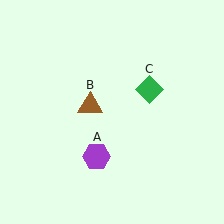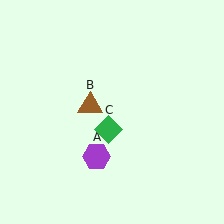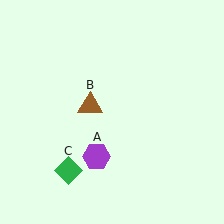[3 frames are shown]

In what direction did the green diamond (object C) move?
The green diamond (object C) moved down and to the left.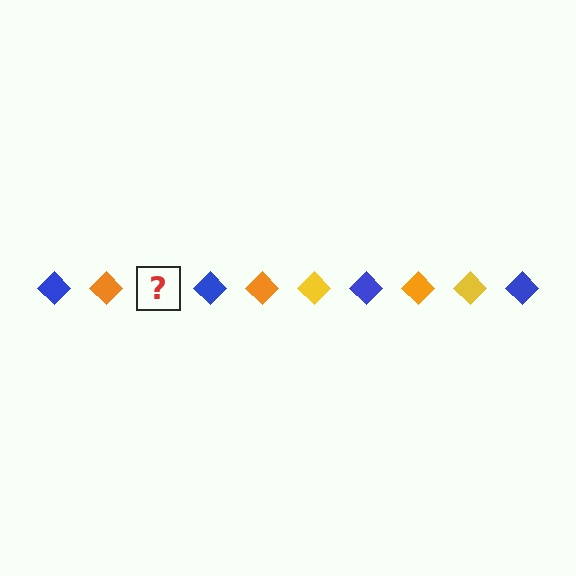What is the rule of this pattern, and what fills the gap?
The rule is that the pattern cycles through blue, orange, yellow diamonds. The gap should be filled with a yellow diamond.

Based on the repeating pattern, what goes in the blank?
The blank should be a yellow diamond.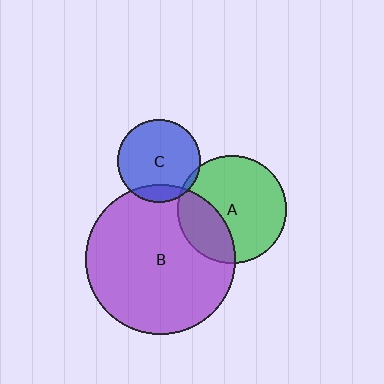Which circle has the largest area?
Circle B (purple).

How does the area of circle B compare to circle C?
Approximately 3.3 times.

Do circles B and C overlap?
Yes.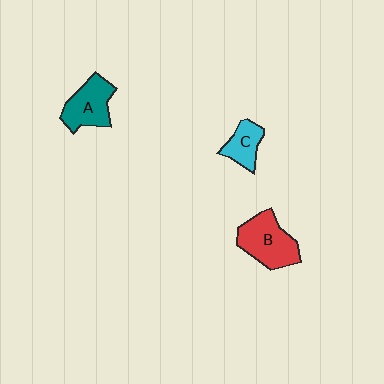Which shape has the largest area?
Shape B (red).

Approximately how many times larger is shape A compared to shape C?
Approximately 1.5 times.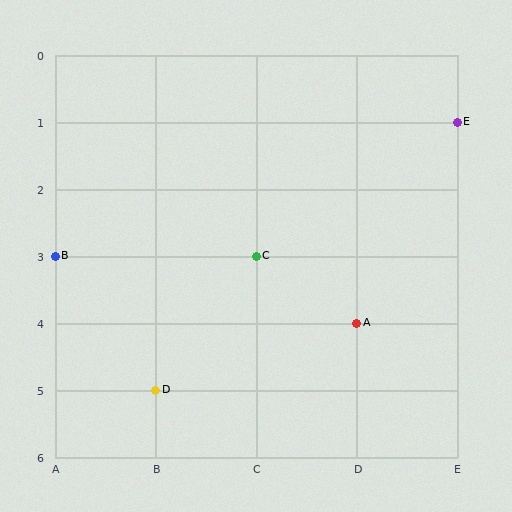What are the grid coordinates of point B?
Point B is at grid coordinates (A, 3).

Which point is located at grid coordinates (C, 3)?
Point C is at (C, 3).